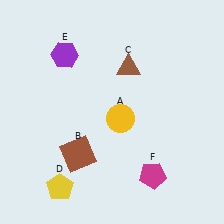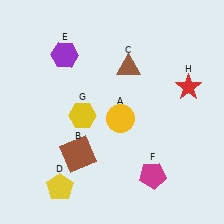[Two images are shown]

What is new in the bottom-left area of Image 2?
A yellow hexagon (G) was added in the bottom-left area of Image 2.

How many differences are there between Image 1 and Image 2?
There are 2 differences between the two images.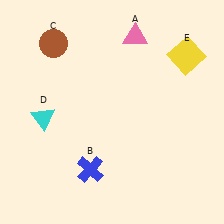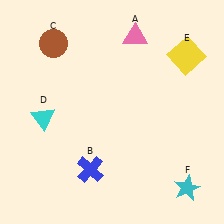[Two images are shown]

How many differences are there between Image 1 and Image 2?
There is 1 difference between the two images.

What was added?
A cyan star (F) was added in Image 2.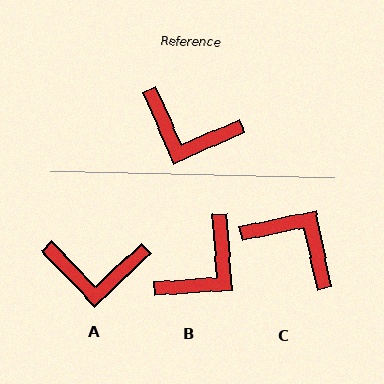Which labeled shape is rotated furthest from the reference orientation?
C, about 168 degrees away.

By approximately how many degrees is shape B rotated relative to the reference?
Approximately 70 degrees counter-clockwise.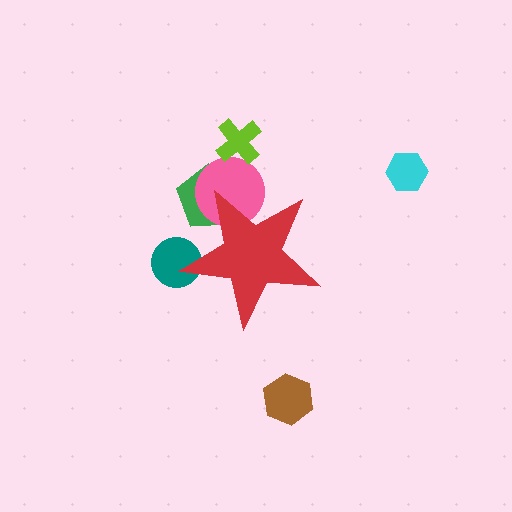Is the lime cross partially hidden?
No, the lime cross is fully visible.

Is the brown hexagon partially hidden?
No, the brown hexagon is fully visible.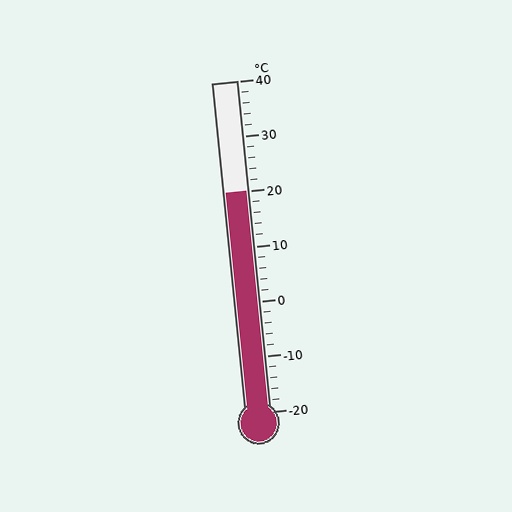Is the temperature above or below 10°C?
The temperature is above 10°C.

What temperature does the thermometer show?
The thermometer shows approximately 20°C.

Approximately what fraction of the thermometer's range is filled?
The thermometer is filled to approximately 65% of its range.